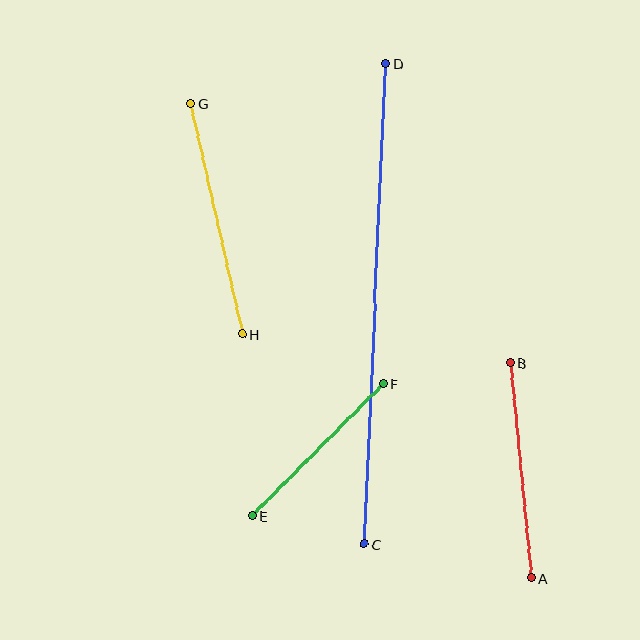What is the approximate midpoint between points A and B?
The midpoint is at approximately (521, 471) pixels.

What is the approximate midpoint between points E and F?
The midpoint is at approximately (318, 450) pixels.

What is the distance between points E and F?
The distance is approximately 186 pixels.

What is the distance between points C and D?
The distance is approximately 481 pixels.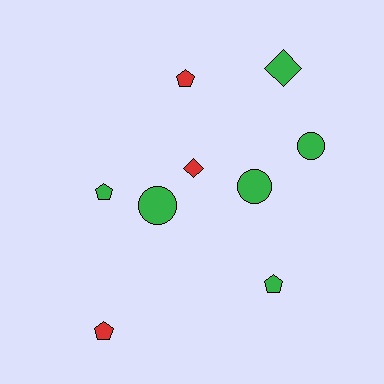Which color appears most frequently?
Green, with 6 objects.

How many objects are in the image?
There are 9 objects.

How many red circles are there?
There are no red circles.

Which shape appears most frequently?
Pentagon, with 4 objects.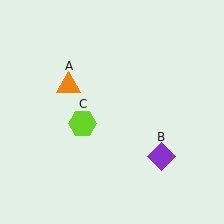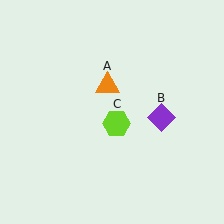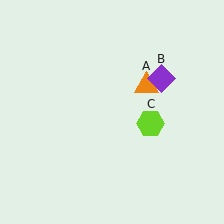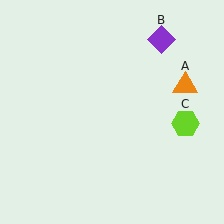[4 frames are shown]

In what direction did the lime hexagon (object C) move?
The lime hexagon (object C) moved right.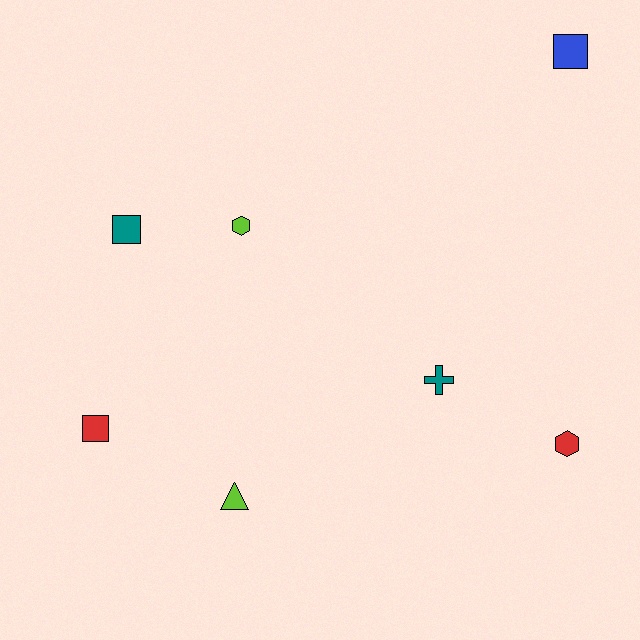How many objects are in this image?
There are 7 objects.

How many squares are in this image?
There are 3 squares.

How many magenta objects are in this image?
There are no magenta objects.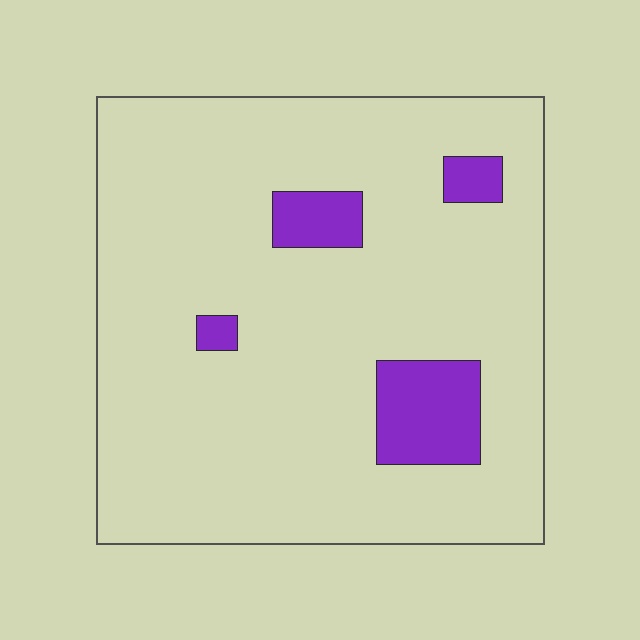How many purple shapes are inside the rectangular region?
4.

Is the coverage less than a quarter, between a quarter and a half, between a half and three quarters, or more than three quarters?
Less than a quarter.